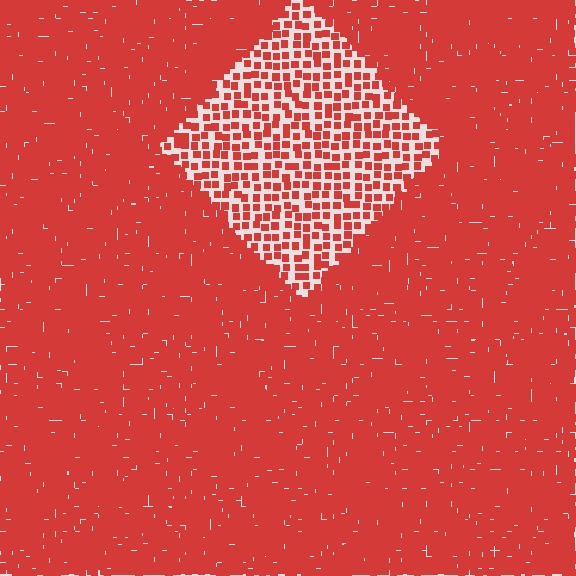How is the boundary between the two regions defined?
The boundary is defined by a change in element density (approximately 2.6x ratio). All elements are the same color, size, and shape.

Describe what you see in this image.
The image contains small red elements arranged at two different densities. A diamond-shaped region is visible where the elements are less densely packed than the surrounding area.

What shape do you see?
I see a diamond.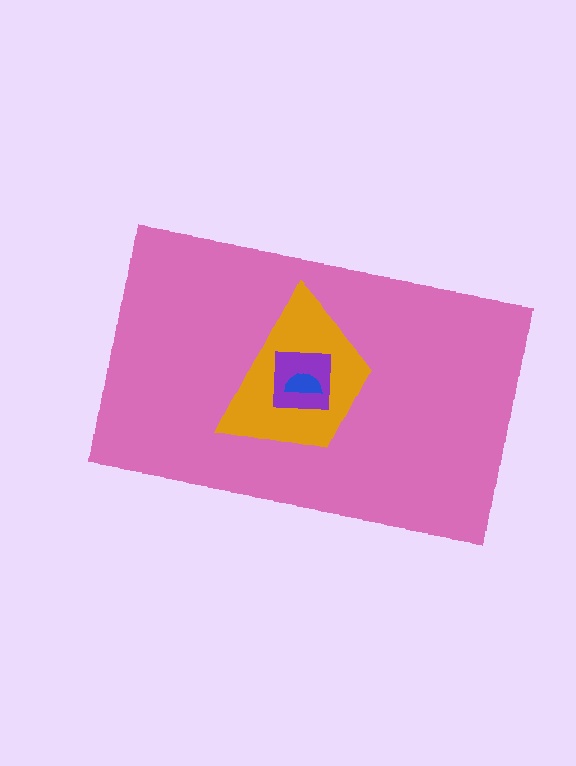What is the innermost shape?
The blue semicircle.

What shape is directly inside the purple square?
The blue semicircle.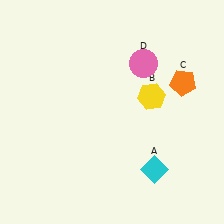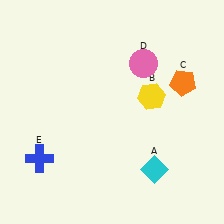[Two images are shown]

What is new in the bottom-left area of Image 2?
A blue cross (E) was added in the bottom-left area of Image 2.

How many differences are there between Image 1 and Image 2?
There is 1 difference between the two images.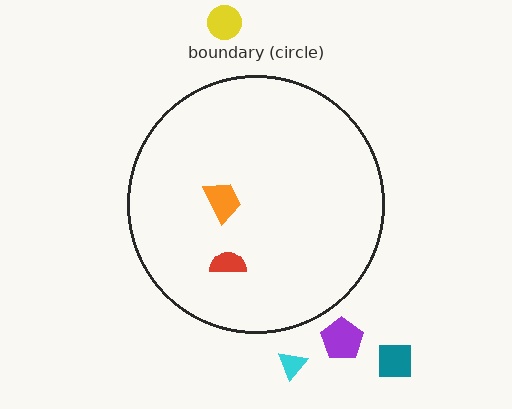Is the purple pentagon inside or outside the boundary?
Outside.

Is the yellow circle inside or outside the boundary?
Outside.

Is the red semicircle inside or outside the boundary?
Inside.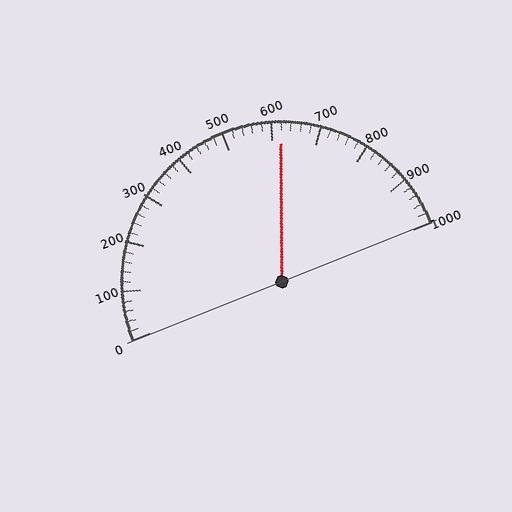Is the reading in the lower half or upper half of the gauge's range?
The reading is in the upper half of the range (0 to 1000).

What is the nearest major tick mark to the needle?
The nearest major tick mark is 600.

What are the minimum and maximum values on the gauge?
The gauge ranges from 0 to 1000.